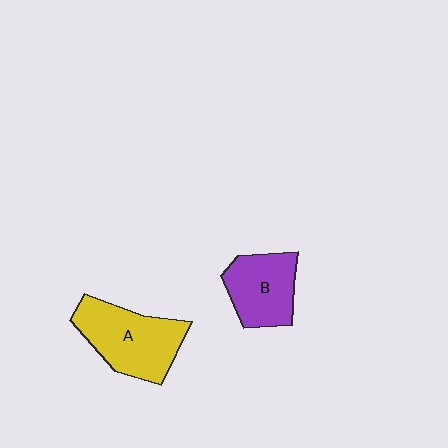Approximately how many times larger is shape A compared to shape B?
Approximately 1.3 times.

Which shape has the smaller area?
Shape B (purple).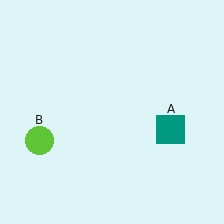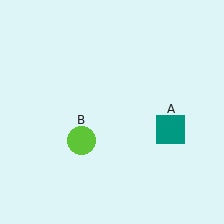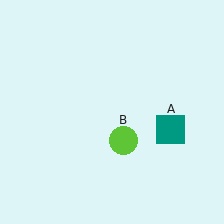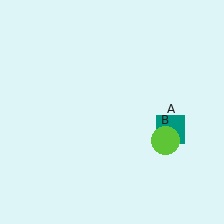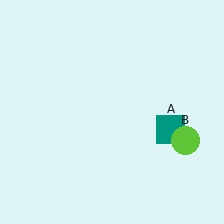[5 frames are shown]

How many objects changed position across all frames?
1 object changed position: lime circle (object B).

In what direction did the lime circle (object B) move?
The lime circle (object B) moved right.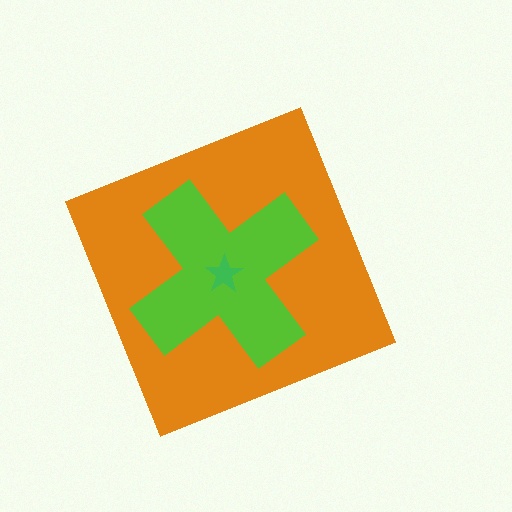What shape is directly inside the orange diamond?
The lime cross.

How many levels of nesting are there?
3.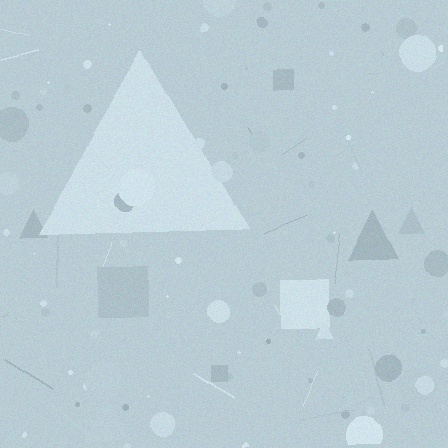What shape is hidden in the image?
A triangle is hidden in the image.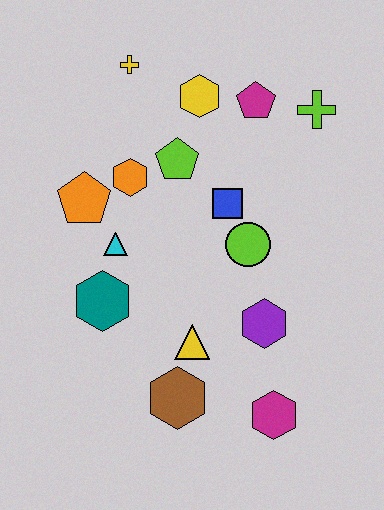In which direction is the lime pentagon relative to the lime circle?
The lime pentagon is above the lime circle.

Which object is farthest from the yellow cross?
The magenta hexagon is farthest from the yellow cross.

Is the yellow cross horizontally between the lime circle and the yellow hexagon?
No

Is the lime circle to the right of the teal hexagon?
Yes